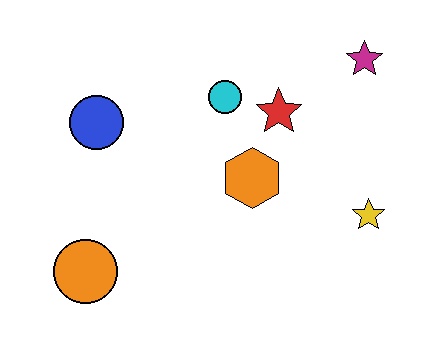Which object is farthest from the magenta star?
The orange circle is farthest from the magenta star.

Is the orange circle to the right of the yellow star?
No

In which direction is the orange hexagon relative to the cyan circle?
The orange hexagon is below the cyan circle.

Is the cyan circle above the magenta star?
No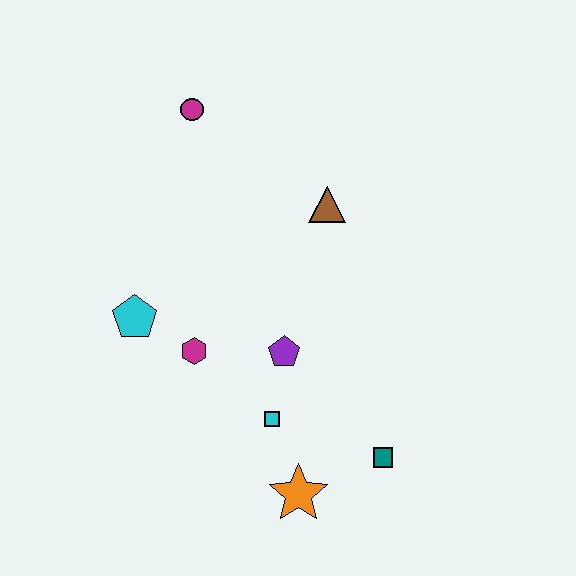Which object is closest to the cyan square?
The purple pentagon is closest to the cyan square.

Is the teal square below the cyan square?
Yes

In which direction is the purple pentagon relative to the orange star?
The purple pentagon is above the orange star.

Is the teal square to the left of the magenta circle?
No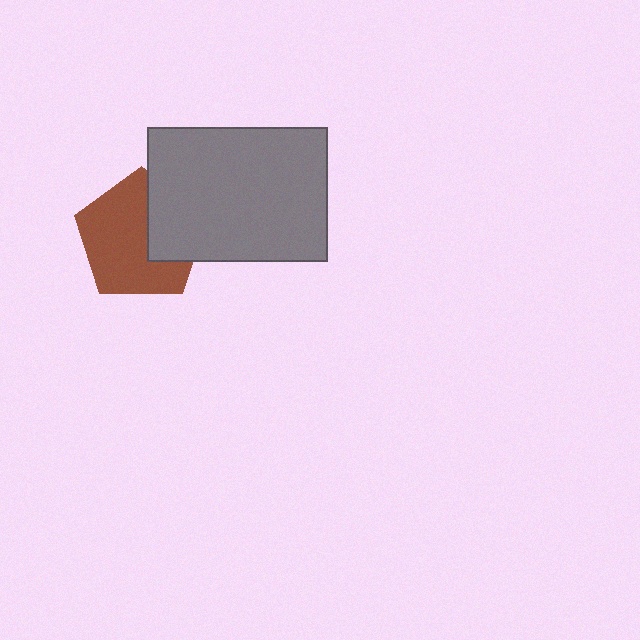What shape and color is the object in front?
The object in front is a gray rectangle.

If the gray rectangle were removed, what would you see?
You would see the complete brown pentagon.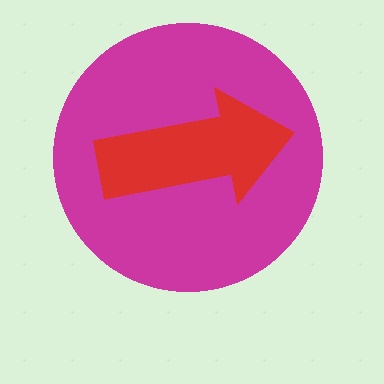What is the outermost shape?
The magenta circle.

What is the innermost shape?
The red arrow.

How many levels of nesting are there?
2.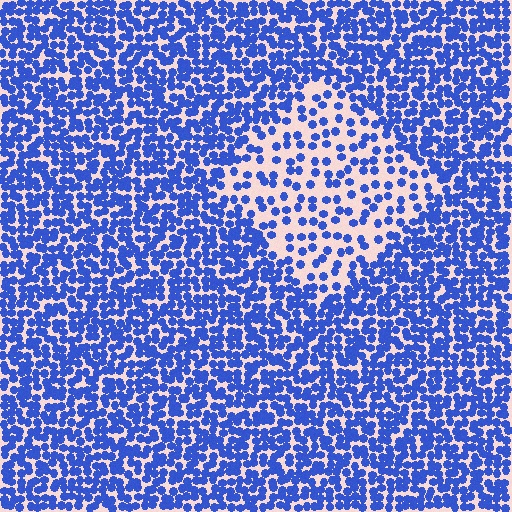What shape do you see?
I see a diamond.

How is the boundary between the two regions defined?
The boundary is defined by a change in element density (approximately 2.3x ratio). All elements are the same color, size, and shape.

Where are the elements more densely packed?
The elements are more densely packed outside the diamond boundary.